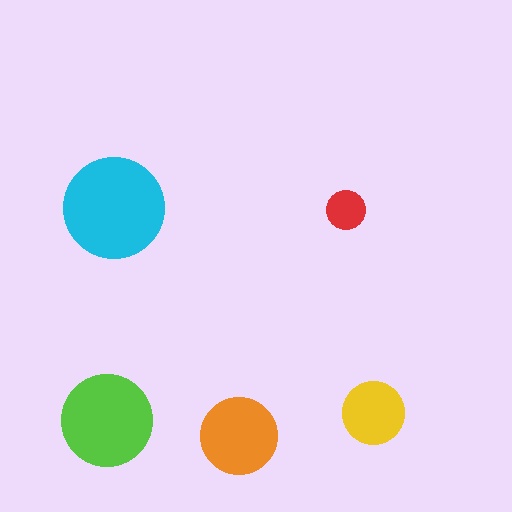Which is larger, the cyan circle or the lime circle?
The cyan one.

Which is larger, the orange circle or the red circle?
The orange one.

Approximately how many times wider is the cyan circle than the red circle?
About 2.5 times wider.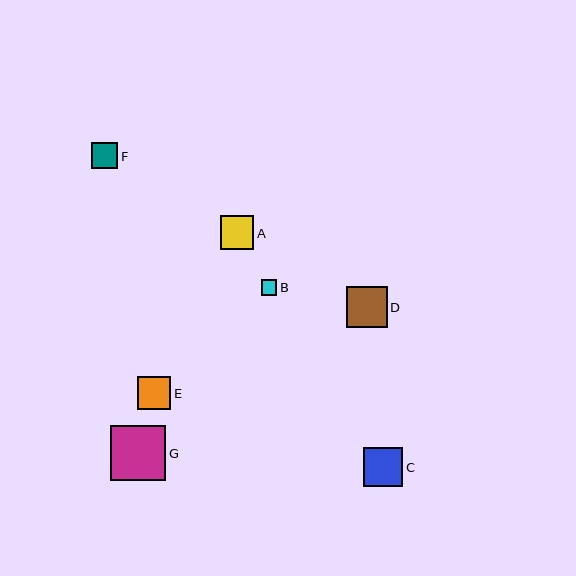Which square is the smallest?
Square B is the smallest with a size of approximately 15 pixels.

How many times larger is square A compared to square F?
Square A is approximately 1.3 times the size of square F.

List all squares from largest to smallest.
From largest to smallest: G, D, C, A, E, F, B.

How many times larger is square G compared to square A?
Square G is approximately 1.6 times the size of square A.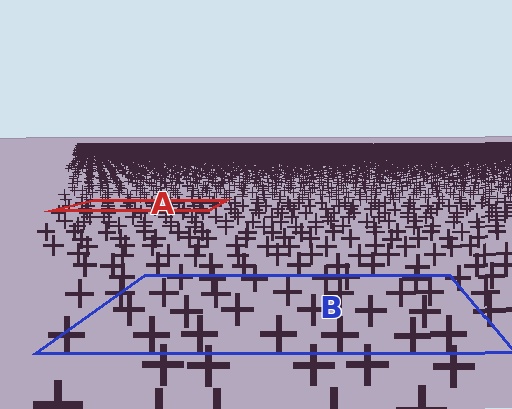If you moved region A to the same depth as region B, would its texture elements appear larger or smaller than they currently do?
They would appear larger. At a closer depth, the same texture elements are projected at a bigger on-screen size.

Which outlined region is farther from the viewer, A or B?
Region A is farther from the viewer — the texture elements inside it appear smaller and more densely packed.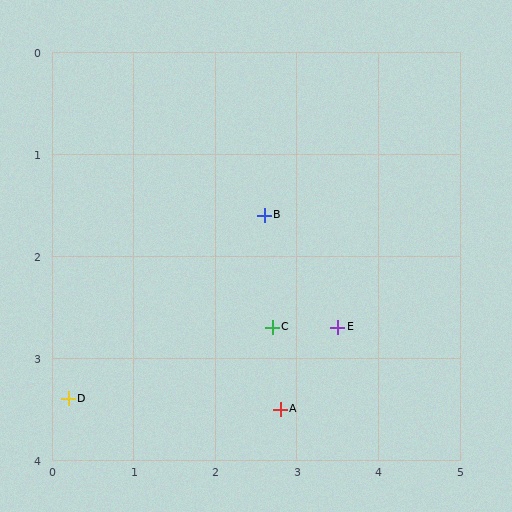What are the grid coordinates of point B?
Point B is at approximately (2.6, 1.6).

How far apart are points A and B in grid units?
Points A and B are about 1.9 grid units apart.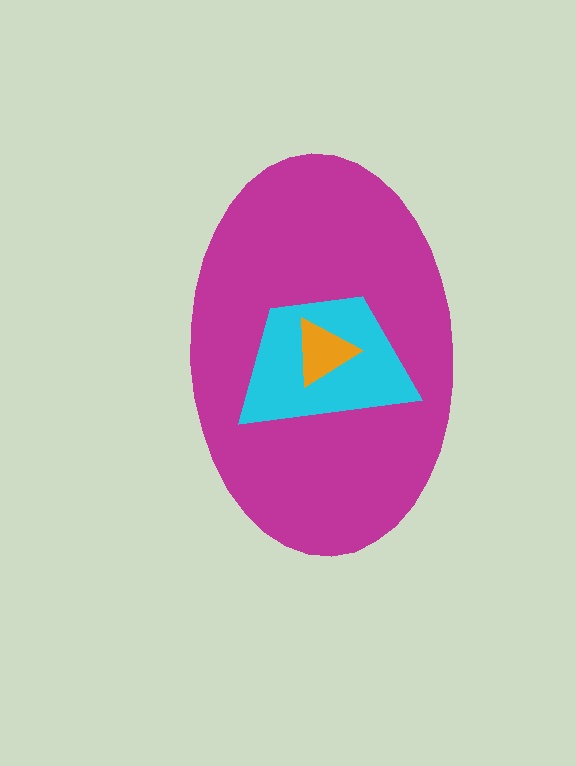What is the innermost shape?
The orange triangle.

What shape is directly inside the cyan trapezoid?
The orange triangle.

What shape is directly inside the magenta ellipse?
The cyan trapezoid.